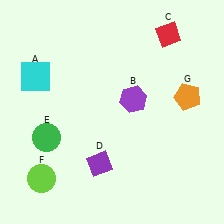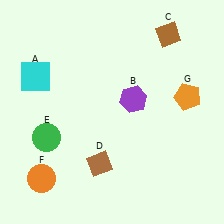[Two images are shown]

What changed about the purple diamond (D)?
In Image 1, D is purple. In Image 2, it changed to brown.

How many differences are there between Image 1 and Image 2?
There are 3 differences between the two images.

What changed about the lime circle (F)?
In Image 1, F is lime. In Image 2, it changed to orange.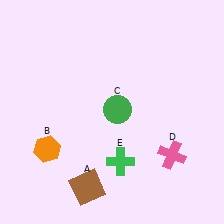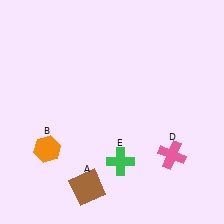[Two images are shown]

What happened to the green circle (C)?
The green circle (C) was removed in Image 2. It was in the top-right area of Image 1.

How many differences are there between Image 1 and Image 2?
There is 1 difference between the two images.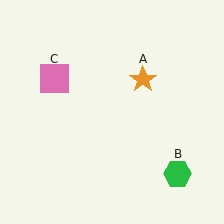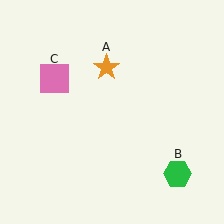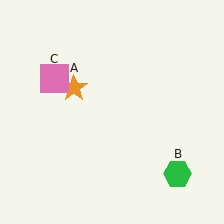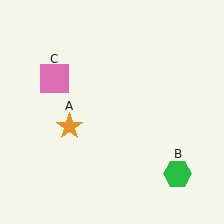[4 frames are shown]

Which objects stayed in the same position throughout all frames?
Green hexagon (object B) and pink square (object C) remained stationary.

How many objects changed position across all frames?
1 object changed position: orange star (object A).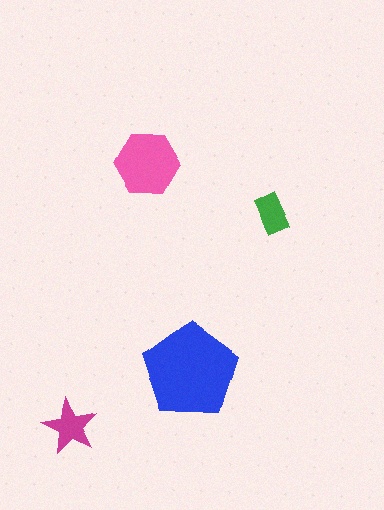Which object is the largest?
The blue pentagon.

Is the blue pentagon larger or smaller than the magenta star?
Larger.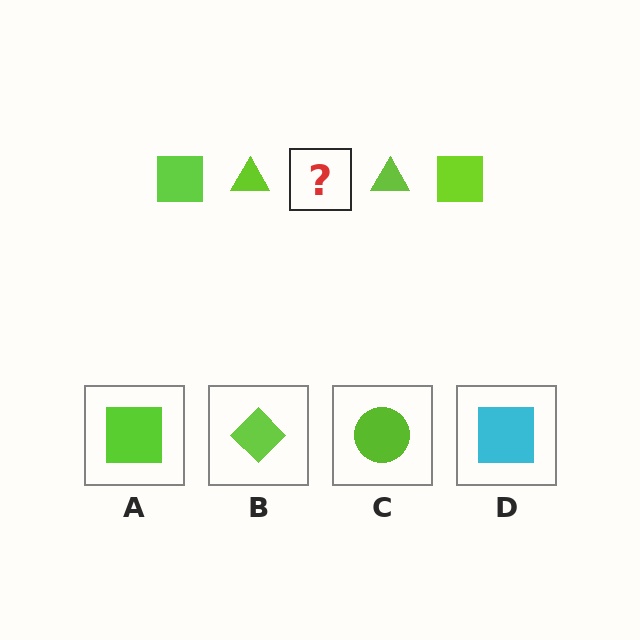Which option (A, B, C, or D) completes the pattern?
A.